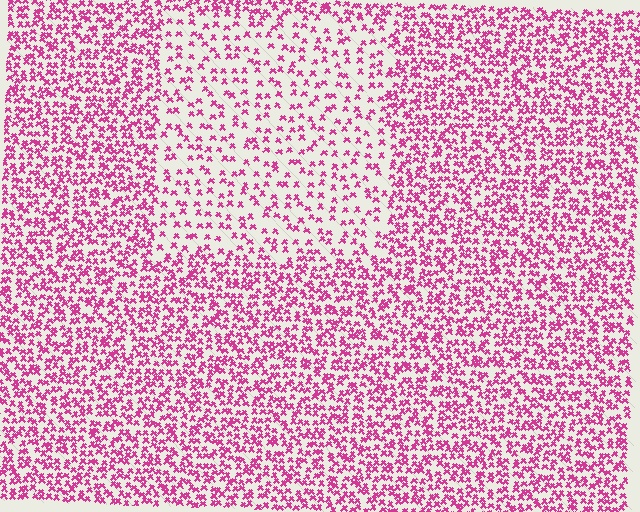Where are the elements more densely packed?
The elements are more densely packed outside the rectangle boundary.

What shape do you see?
I see a rectangle.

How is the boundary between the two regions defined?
The boundary is defined by a change in element density (approximately 2.1x ratio). All elements are the same color, size, and shape.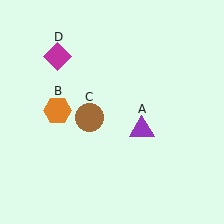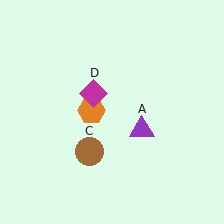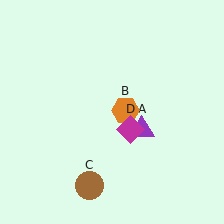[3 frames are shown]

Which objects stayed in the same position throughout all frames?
Purple triangle (object A) remained stationary.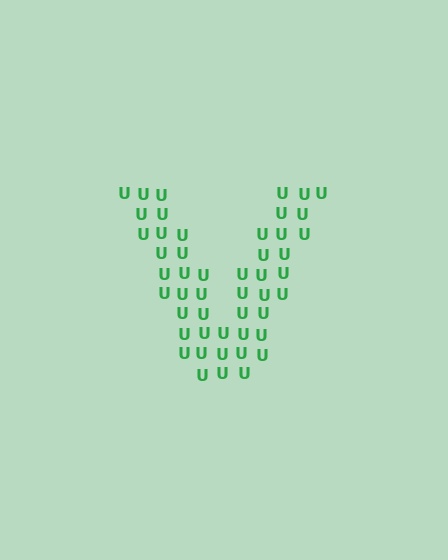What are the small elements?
The small elements are letter U's.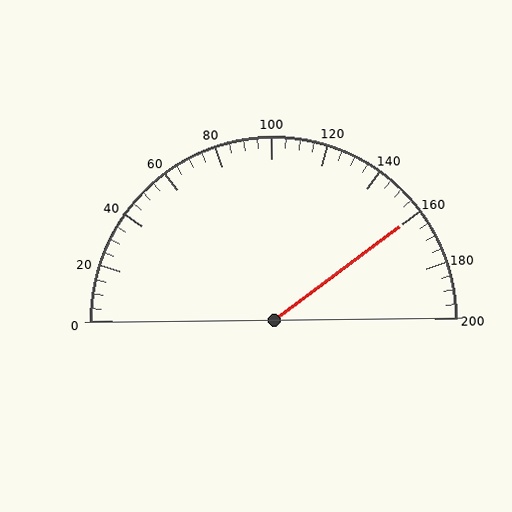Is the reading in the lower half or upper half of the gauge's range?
The reading is in the upper half of the range (0 to 200).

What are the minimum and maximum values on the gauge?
The gauge ranges from 0 to 200.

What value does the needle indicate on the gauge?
The needle indicates approximately 160.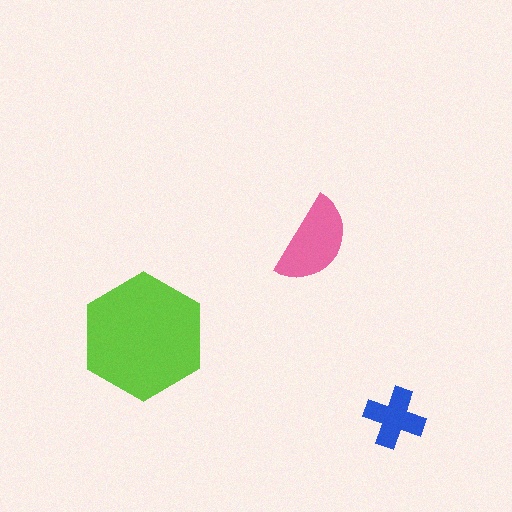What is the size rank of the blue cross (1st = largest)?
3rd.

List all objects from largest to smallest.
The lime hexagon, the pink semicircle, the blue cross.